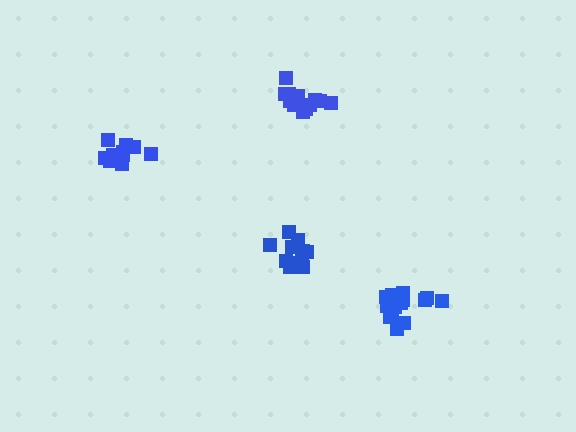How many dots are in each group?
Group 1: 14 dots, Group 2: 12 dots, Group 3: 11 dots, Group 4: 13 dots (50 total).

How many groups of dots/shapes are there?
There are 4 groups.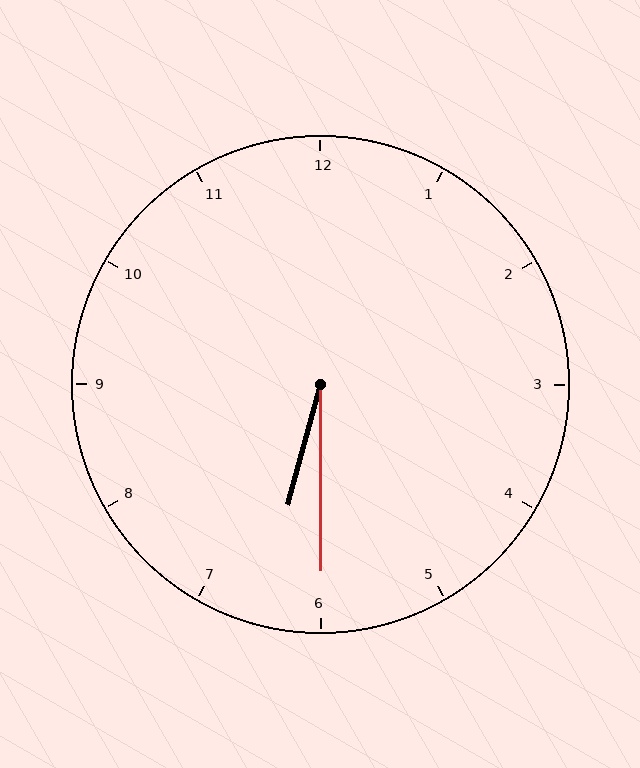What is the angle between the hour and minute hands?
Approximately 15 degrees.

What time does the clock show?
6:30.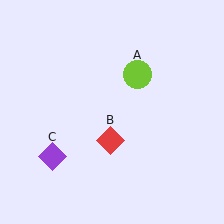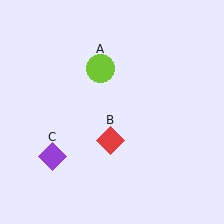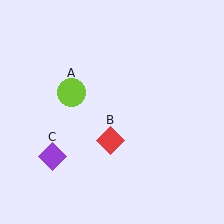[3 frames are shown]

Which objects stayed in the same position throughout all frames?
Red diamond (object B) and purple diamond (object C) remained stationary.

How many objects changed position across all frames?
1 object changed position: lime circle (object A).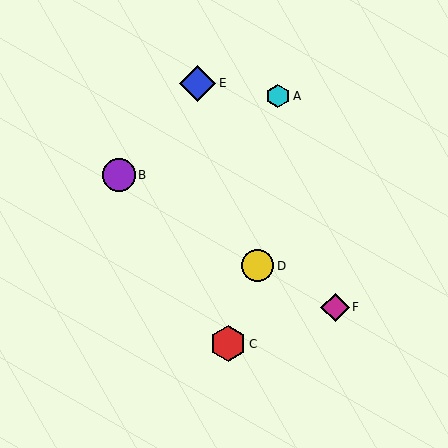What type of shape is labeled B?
Shape B is a purple circle.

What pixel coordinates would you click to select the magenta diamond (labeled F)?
Click at (335, 307) to select the magenta diamond F.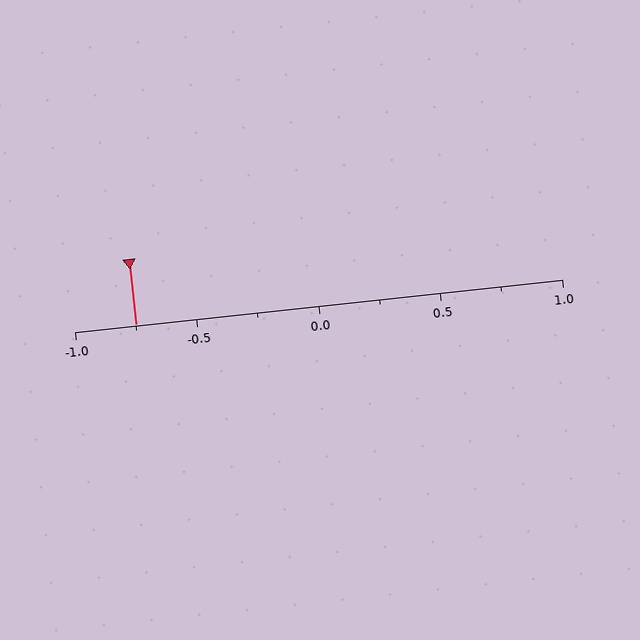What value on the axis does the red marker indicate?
The marker indicates approximately -0.75.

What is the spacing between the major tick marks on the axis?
The major ticks are spaced 0.5 apart.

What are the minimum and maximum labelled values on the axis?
The axis runs from -1.0 to 1.0.